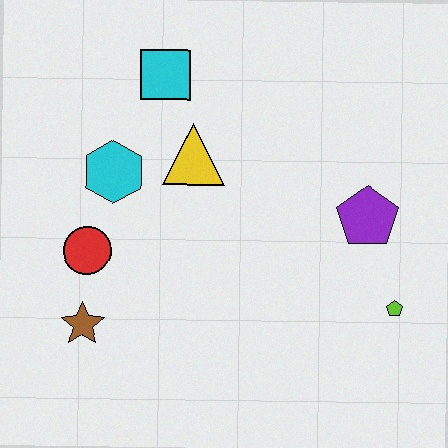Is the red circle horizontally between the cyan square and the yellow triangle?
No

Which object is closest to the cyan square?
The yellow triangle is closest to the cyan square.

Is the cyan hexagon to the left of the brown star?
No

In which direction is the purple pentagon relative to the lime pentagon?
The purple pentagon is above the lime pentagon.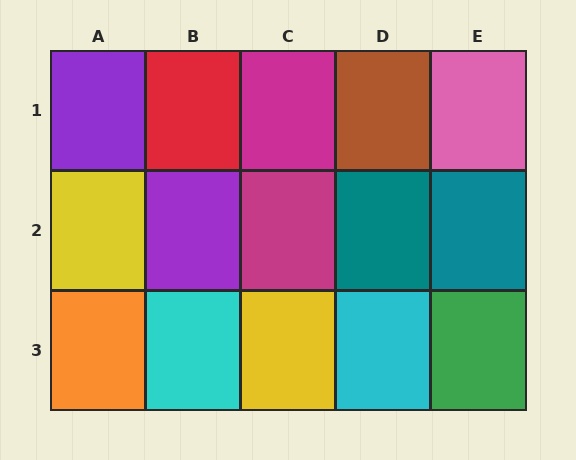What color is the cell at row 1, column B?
Red.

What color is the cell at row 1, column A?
Purple.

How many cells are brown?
1 cell is brown.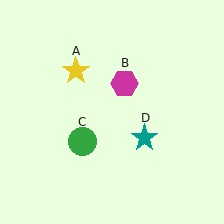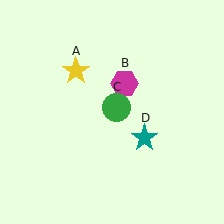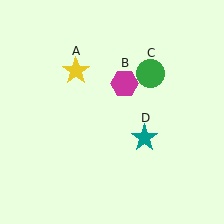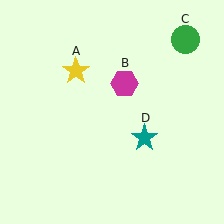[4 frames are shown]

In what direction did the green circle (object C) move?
The green circle (object C) moved up and to the right.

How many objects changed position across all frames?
1 object changed position: green circle (object C).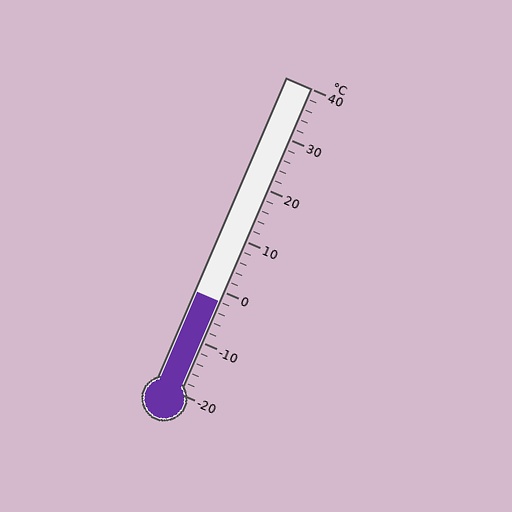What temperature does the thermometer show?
The thermometer shows approximately -2°C.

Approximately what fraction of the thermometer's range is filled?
The thermometer is filled to approximately 30% of its range.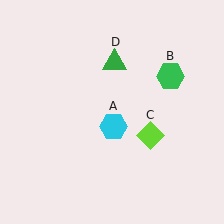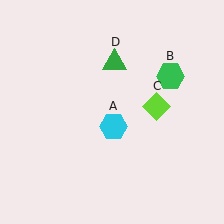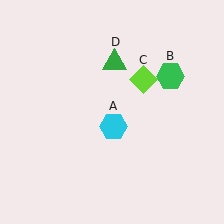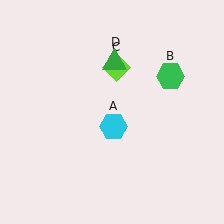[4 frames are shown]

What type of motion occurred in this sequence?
The lime diamond (object C) rotated counterclockwise around the center of the scene.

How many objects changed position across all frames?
1 object changed position: lime diamond (object C).